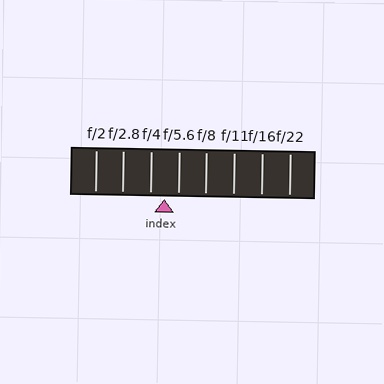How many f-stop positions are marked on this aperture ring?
There are 8 f-stop positions marked.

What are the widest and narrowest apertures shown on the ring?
The widest aperture shown is f/2 and the narrowest is f/22.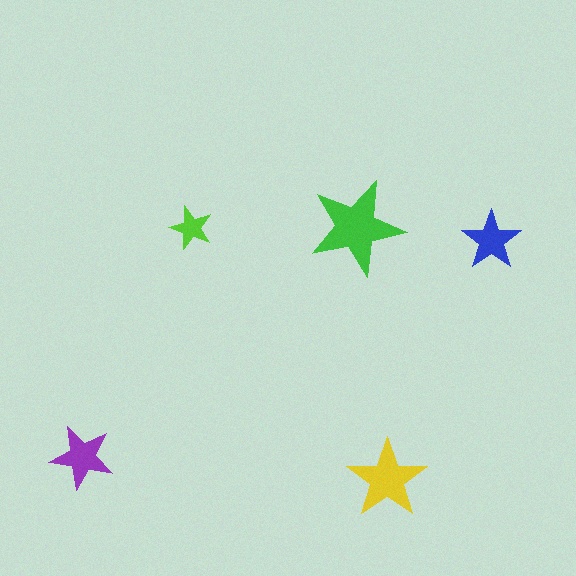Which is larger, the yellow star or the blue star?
The yellow one.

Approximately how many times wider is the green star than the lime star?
About 2 times wider.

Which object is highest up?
The green star is topmost.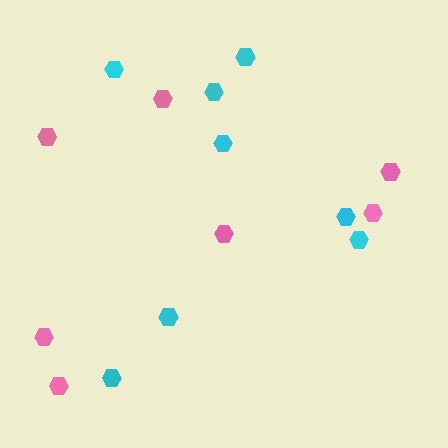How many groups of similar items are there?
There are 2 groups: one group of pink hexagons (7) and one group of cyan hexagons (8).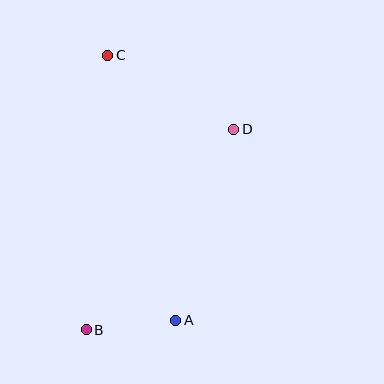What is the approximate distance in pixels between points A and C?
The distance between A and C is approximately 274 pixels.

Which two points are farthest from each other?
Points B and C are farthest from each other.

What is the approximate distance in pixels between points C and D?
The distance between C and D is approximately 146 pixels.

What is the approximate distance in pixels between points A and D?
The distance between A and D is approximately 200 pixels.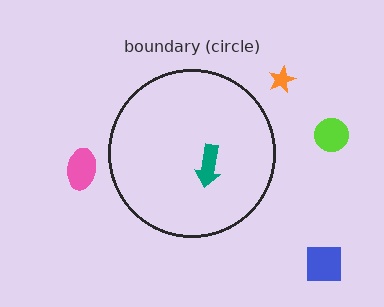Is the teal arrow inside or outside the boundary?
Inside.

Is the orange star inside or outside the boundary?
Outside.